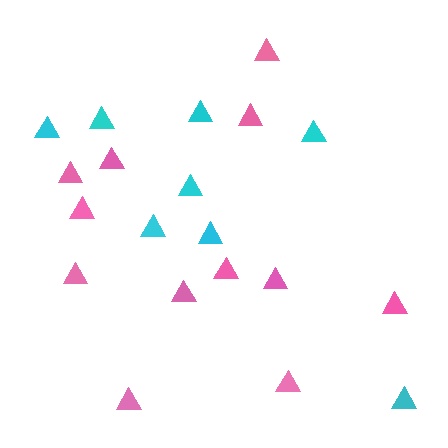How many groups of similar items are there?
There are 2 groups: one group of pink triangles (12) and one group of cyan triangles (8).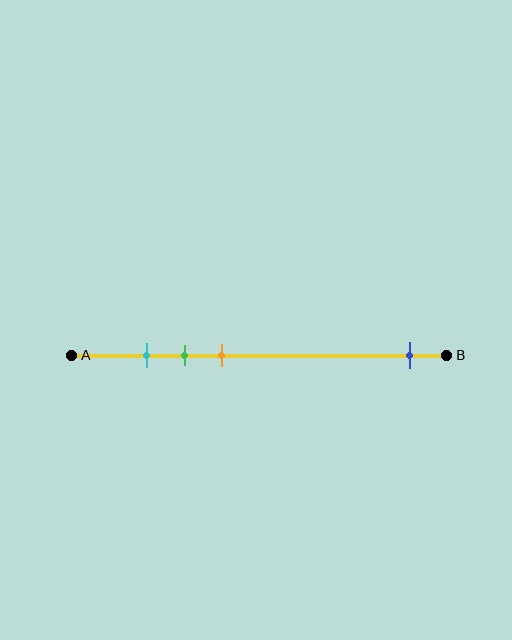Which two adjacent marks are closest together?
The cyan and green marks are the closest adjacent pair.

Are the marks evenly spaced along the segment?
No, the marks are not evenly spaced.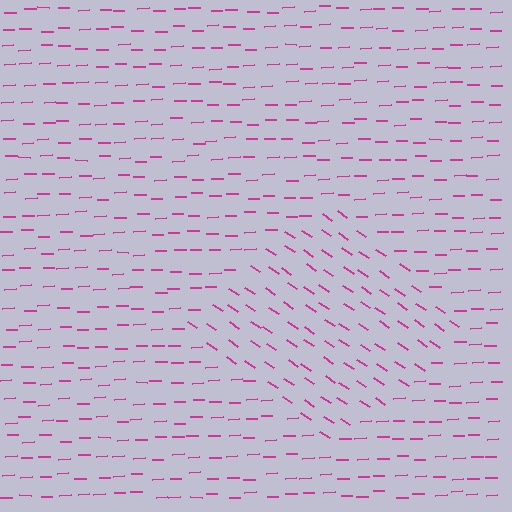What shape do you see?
I see a diamond.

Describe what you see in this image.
The image is filled with small magenta line segments. A diamond region in the image has lines oriented differently from the surrounding lines, creating a visible texture boundary.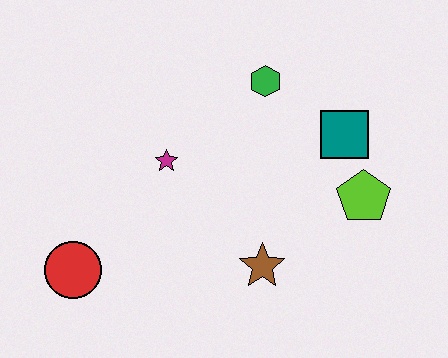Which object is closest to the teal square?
The lime pentagon is closest to the teal square.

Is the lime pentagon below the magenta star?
Yes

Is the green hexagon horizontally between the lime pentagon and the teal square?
No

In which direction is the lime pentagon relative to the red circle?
The lime pentagon is to the right of the red circle.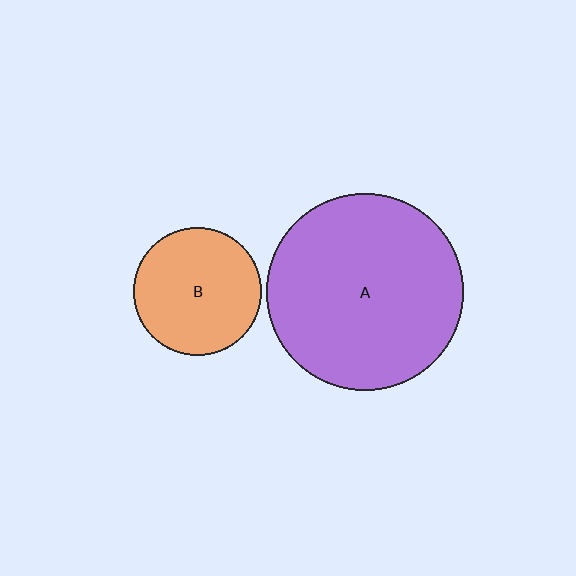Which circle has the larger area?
Circle A (purple).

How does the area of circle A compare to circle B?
Approximately 2.4 times.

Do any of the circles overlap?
No, none of the circles overlap.